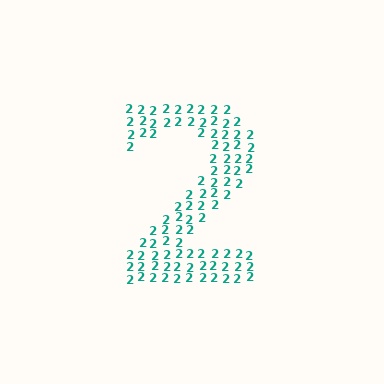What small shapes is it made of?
It is made of small digit 2's.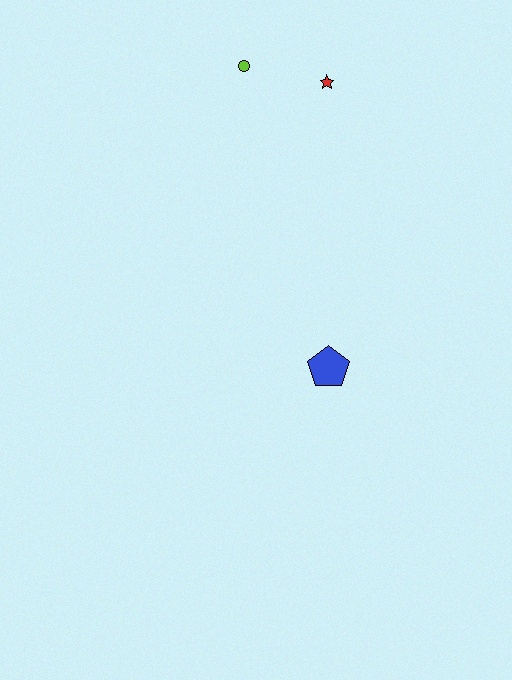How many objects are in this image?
There are 3 objects.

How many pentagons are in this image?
There is 1 pentagon.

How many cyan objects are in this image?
There are no cyan objects.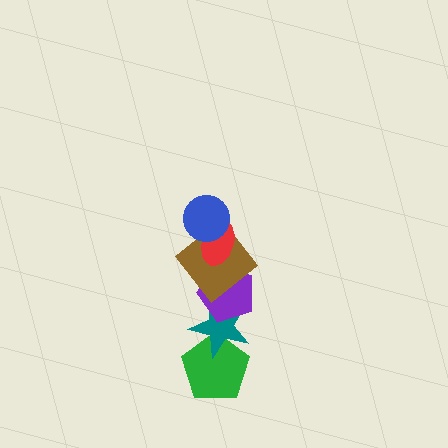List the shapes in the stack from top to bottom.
From top to bottom: the blue circle, the red ellipse, the brown diamond, the purple pentagon, the teal star, the green pentagon.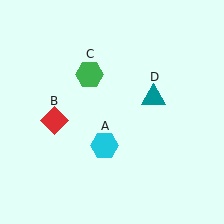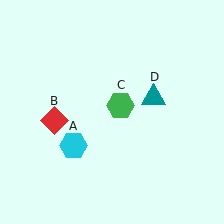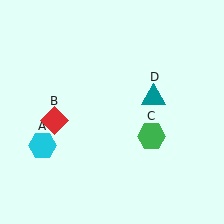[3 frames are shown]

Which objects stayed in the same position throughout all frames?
Red diamond (object B) and teal triangle (object D) remained stationary.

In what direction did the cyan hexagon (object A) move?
The cyan hexagon (object A) moved left.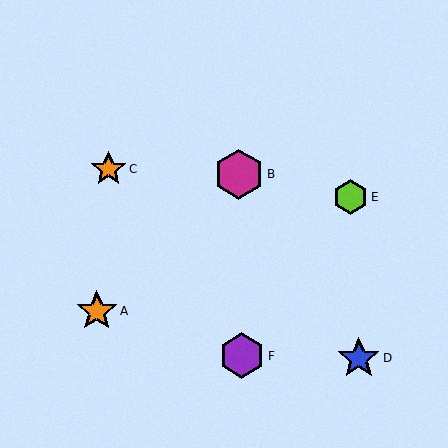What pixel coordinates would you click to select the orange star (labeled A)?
Click at (97, 311) to select the orange star A.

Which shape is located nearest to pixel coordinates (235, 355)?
The purple hexagon (labeled F) at (242, 356) is nearest to that location.